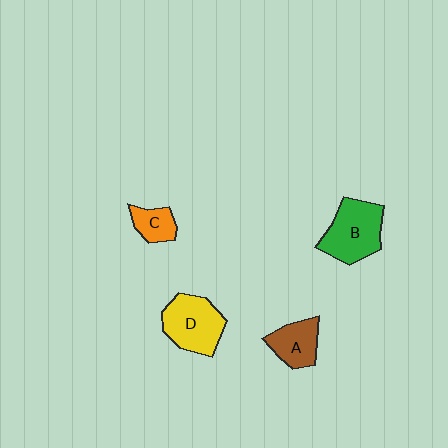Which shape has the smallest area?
Shape C (orange).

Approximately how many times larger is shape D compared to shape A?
Approximately 1.5 times.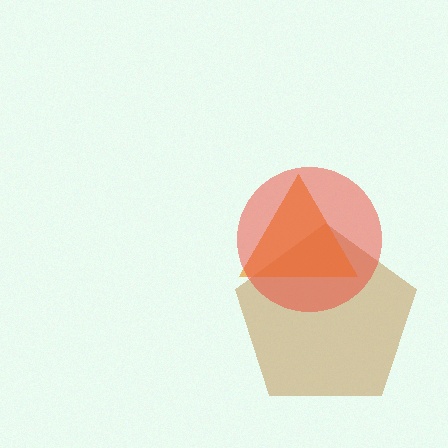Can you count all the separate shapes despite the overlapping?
Yes, there are 3 separate shapes.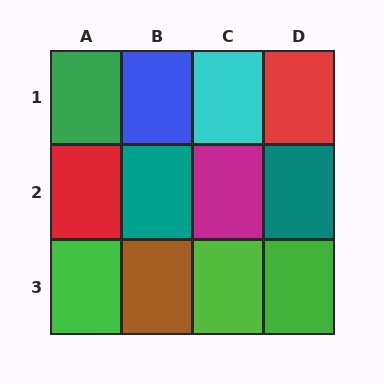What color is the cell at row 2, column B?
Teal.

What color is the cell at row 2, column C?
Magenta.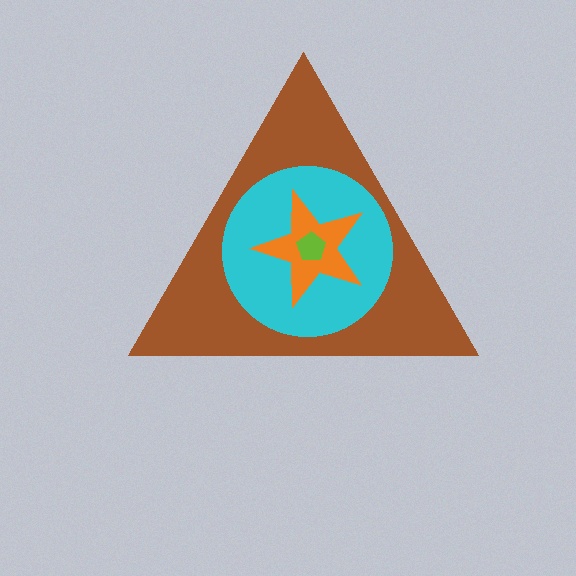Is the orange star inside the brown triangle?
Yes.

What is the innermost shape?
The lime pentagon.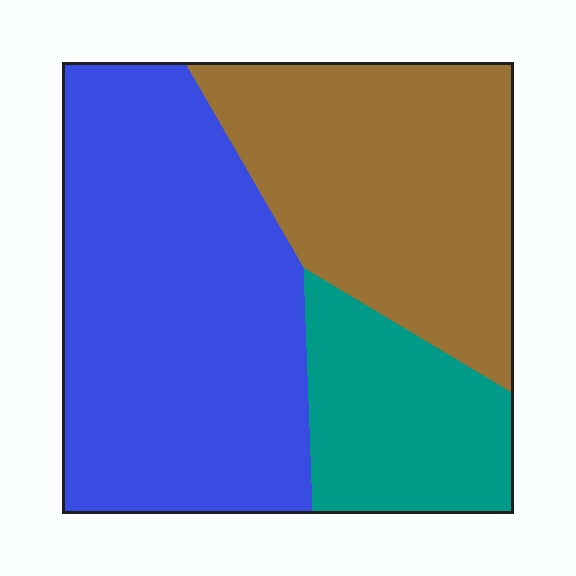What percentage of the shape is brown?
Brown covers about 35% of the shape.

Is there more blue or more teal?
Blue.